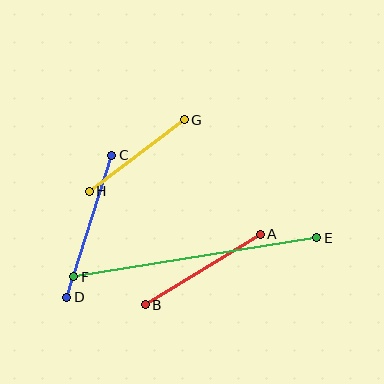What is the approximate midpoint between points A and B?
The midpoint is at approximately (203, 269) pixels.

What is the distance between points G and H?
The distance is approximately 119 pixels.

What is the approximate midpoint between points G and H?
The midpoint is at approximately (137, 155) pixels.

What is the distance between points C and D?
The distance is approximately 149 pixels.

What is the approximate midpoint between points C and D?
The midpoint is at approximately (89, 226) pixels.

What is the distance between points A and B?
The distance is approximately 135 pixels.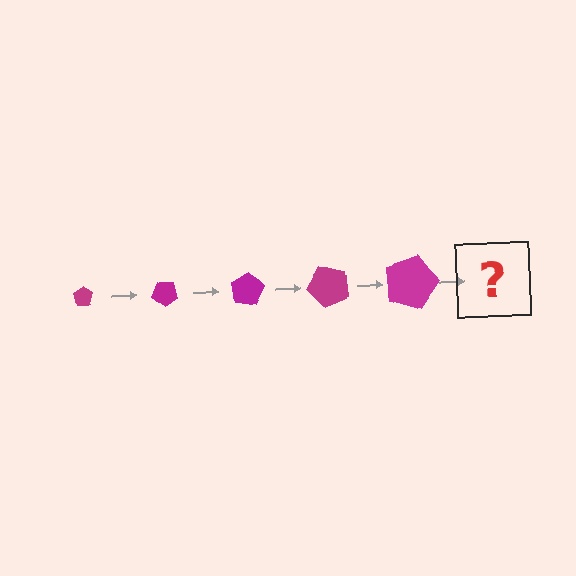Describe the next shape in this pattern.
It should be a pentagon, larger than the previous one and rotated 200 degrees from the start.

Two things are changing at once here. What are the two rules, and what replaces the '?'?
The two rules are that the pentagon grows larger each step and it rotates 40 degrees each step. The '?' should be a pentagon, larger than the previous one and rotated 200 degrees from the start.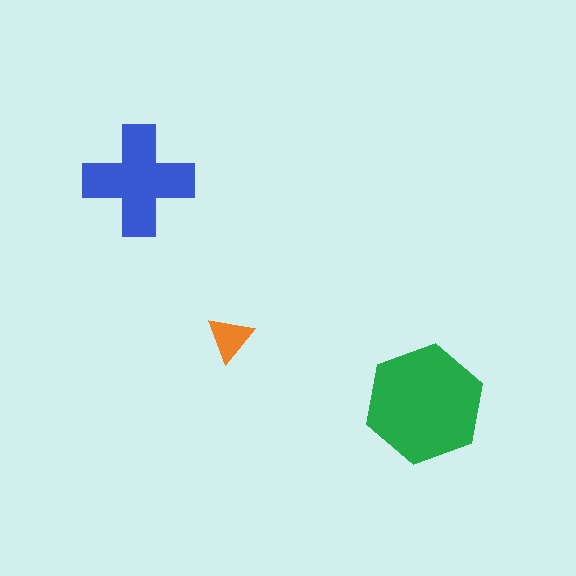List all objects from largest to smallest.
The green hexagon, the blue cross, the orange triangle.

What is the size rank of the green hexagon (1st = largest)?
1st.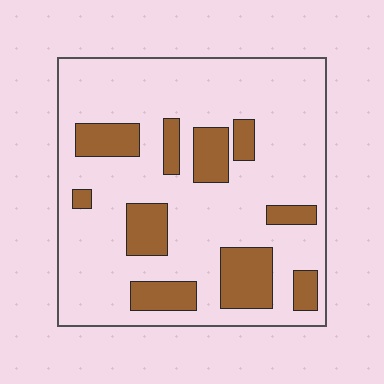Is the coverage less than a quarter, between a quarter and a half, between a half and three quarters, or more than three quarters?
Less than a quarter.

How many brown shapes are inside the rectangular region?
10.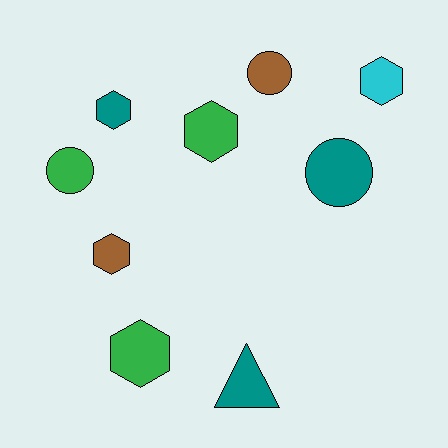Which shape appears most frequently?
Hexagon, with 5 objects.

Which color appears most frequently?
Teal, with 3 objects.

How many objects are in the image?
There are 9 objects.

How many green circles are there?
There is 1 green circle.